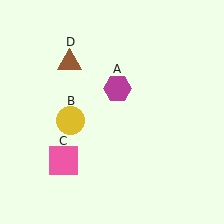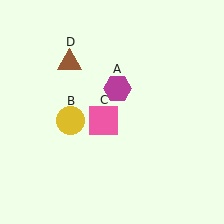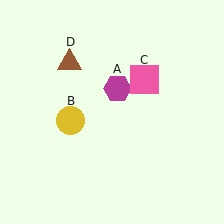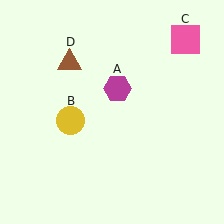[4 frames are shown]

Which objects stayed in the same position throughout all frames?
Magenta hexagon (object A) and yellow circle (object B) and brown triangle (object D) remained stationary.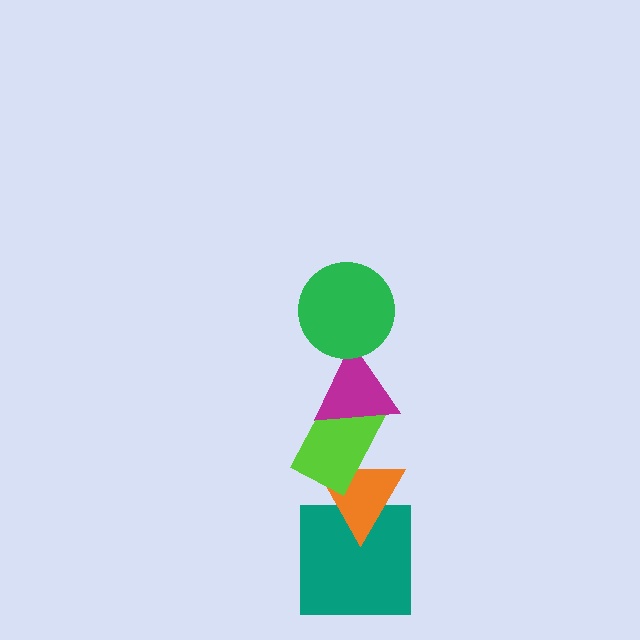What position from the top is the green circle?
The green circle is 1st from the top.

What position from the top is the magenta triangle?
The magenta triangle is 2nd from the top.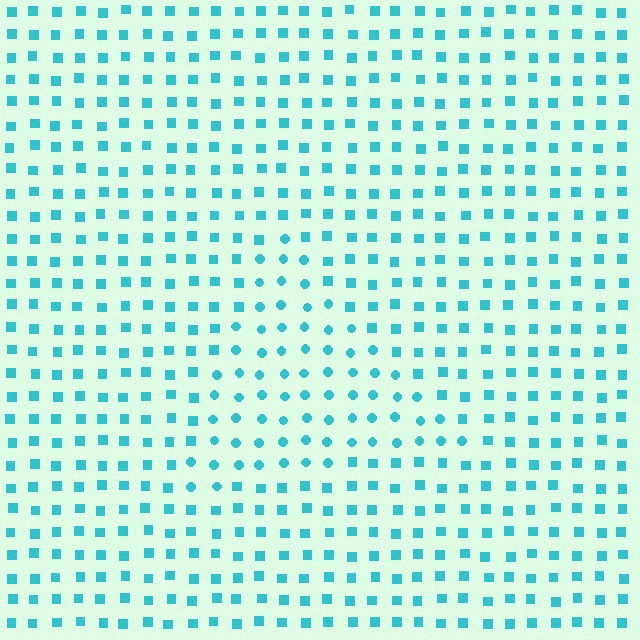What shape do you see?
I see a triangle.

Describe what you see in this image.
The image is filled with small cyan elements arranged in a uniform grid. A triangle-shaped region contains circles, while the surrounding area contains squares. The boundary is defined purely by the change in element shape.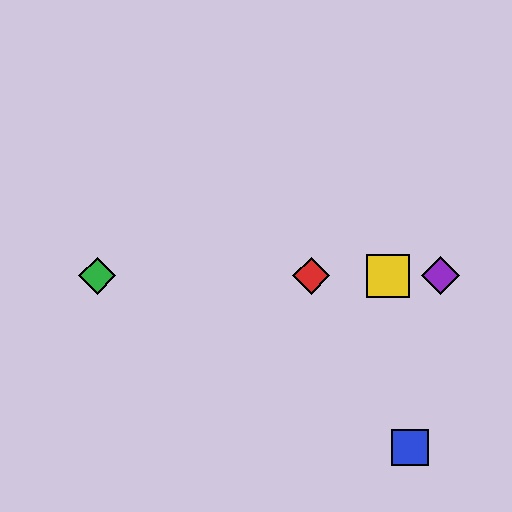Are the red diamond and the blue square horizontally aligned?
No, the red diamond is at y≈276 and the blue square is at y≈448.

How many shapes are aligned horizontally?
4 shapes (the red diamond, the green diamond, the yellow square, the purple diamond) are aligned horizontally.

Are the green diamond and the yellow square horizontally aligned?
Yes, both are at y≈276.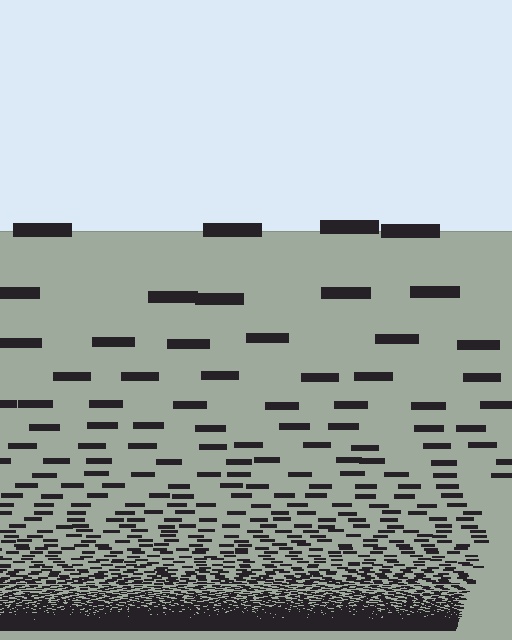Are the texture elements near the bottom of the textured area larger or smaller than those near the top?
Smaller. The gradient is inverted — elements near the bottom are smaller and denser.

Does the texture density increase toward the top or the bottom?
Density increases toward the bottom.